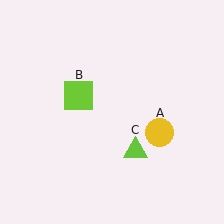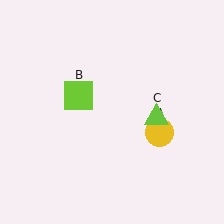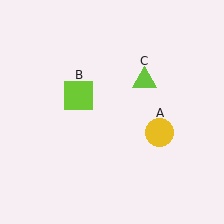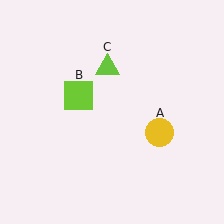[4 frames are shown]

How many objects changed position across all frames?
1 object changed position: lime triangle (object C).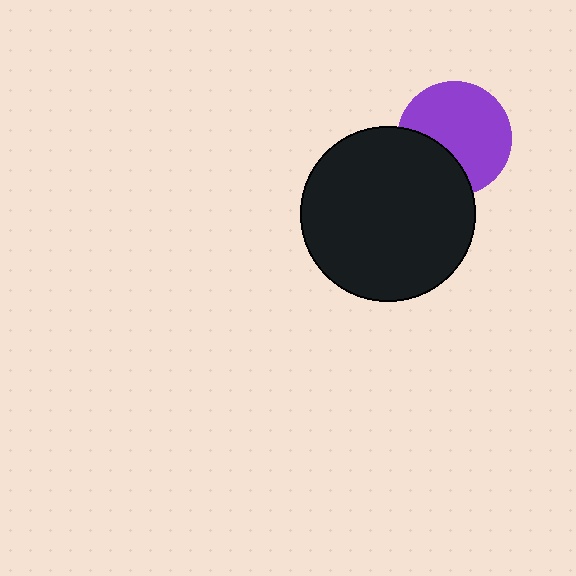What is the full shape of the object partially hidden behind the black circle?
The partially hidden object is a purple circle.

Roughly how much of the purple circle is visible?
Most of it is visible (roughly 70%).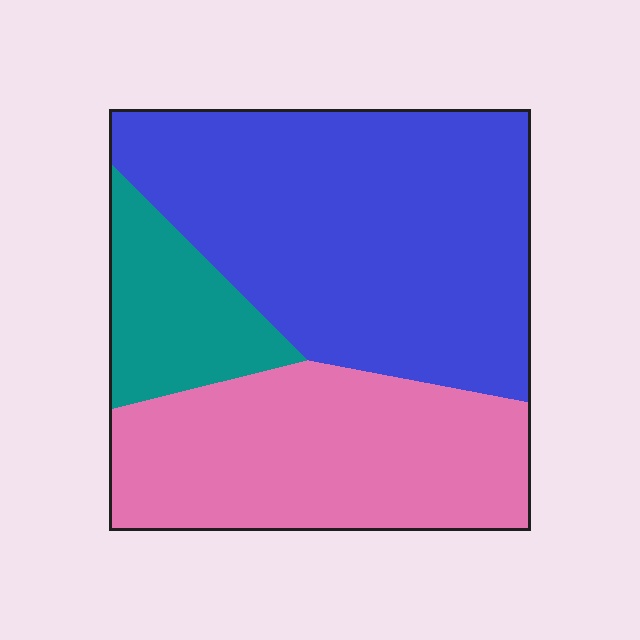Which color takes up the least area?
Teal, at roughly 15%.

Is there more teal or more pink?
Pink.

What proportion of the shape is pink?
Pink takes up about one third (1/3) of the shape.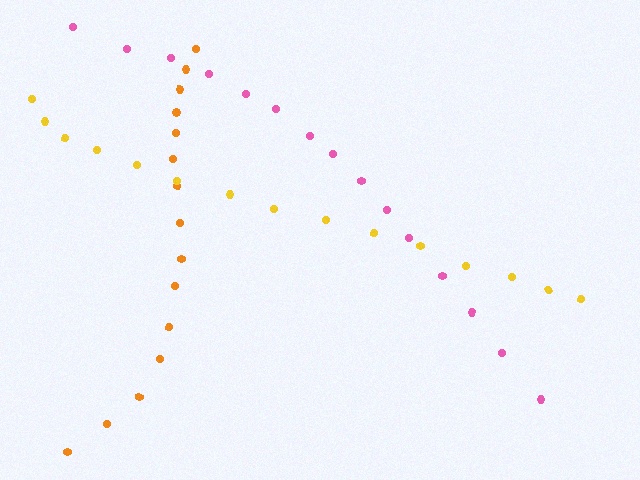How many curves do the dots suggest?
There are 3 distinct paths.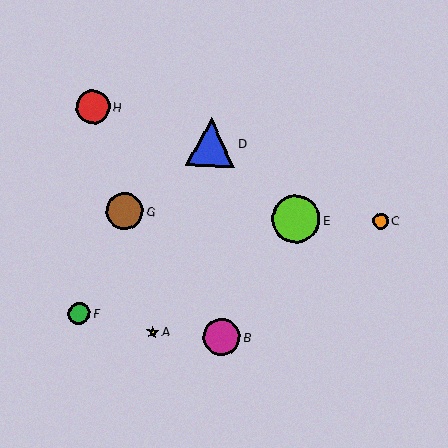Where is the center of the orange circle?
The center of the orange circle is at (381, 221).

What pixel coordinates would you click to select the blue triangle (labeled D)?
Click at (211, 142) to select the blue triangle D.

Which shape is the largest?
The blue triangle (labeled D) is the largest.